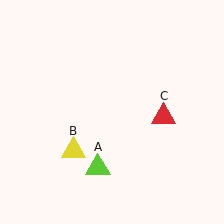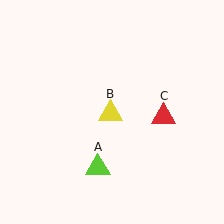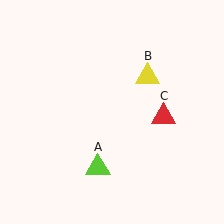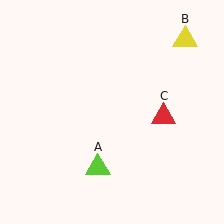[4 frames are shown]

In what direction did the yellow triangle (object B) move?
The yellow triangle (object B) moved up and to the right.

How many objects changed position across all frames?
1 object changed position: yellow triangle (object B).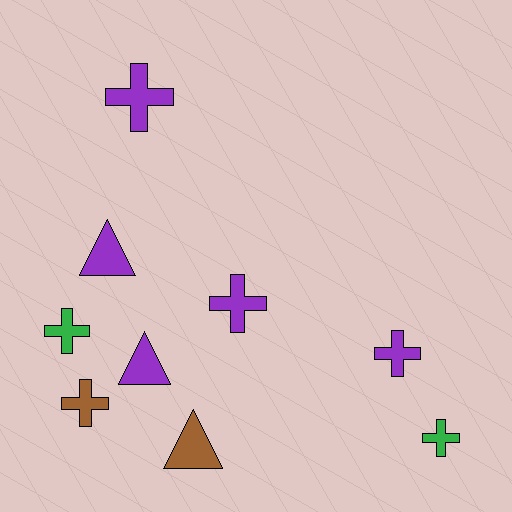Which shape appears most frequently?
Cross, with 6 objects.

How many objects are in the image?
There are 9 objects.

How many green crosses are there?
There are 2 green crosses.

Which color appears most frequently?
Purple, with 5 objects.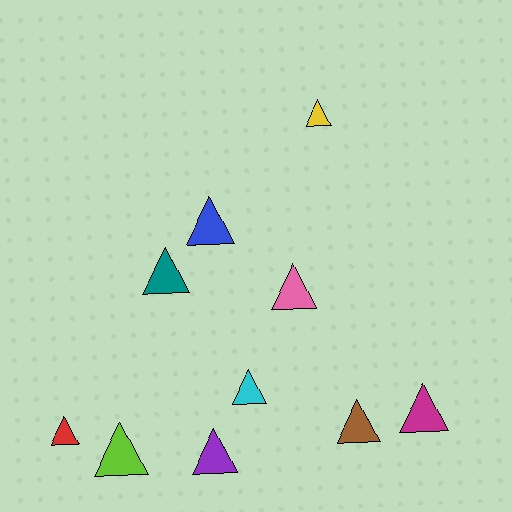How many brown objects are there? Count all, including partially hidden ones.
There is 1 brown object.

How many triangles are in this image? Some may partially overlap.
There are 10 triangles.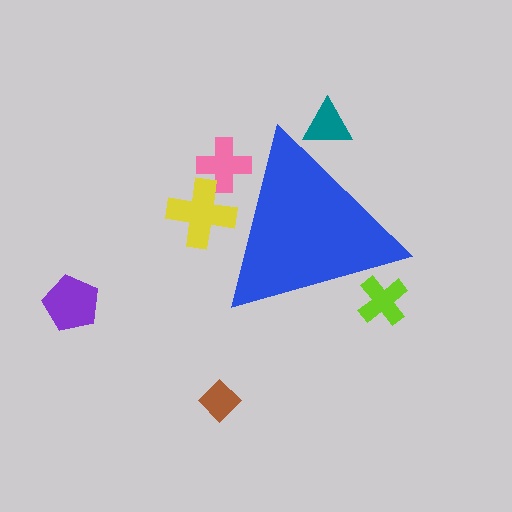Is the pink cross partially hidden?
Yes, the pink cross is partially hidden behind the blue triangle.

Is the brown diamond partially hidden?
No, the brown diamond is fully visible.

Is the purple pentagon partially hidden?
No, the purple pentagon is fully visible.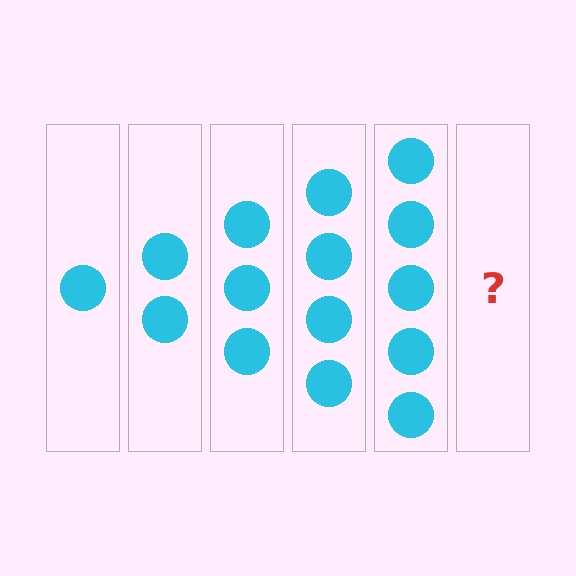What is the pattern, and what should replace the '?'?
The pattern is that each step adds one more circle. The '?' should be 6 circles.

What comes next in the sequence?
The next element should be 6 circles.